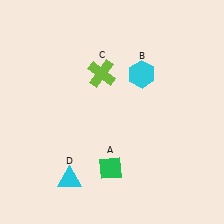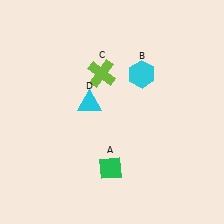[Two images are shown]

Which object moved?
The cyan triangle (D) moved up.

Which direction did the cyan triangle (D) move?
The cyan triangle (D) moved up.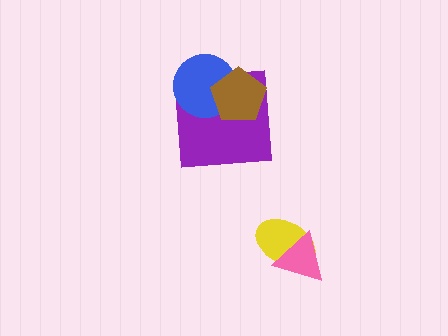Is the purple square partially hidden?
Yes, it is partially covered by another shape.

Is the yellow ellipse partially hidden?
Yes, it is partially covered by another shape.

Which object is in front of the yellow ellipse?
The pink triangle is in front of the yellow ellipse.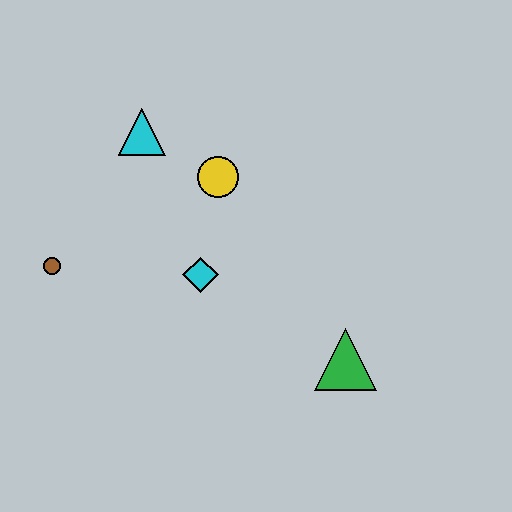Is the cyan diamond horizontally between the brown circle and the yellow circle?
Yes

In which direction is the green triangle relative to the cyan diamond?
The green triangle is to the right of the cyan diamond.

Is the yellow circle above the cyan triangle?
No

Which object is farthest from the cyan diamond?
The green triangle is farthest from the cyan diamond.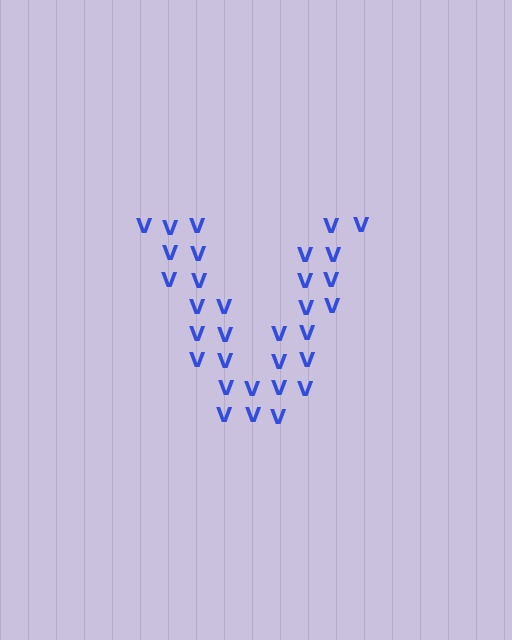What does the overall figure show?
The overall figure shows the letter V.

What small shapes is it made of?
It is made of small letter V's.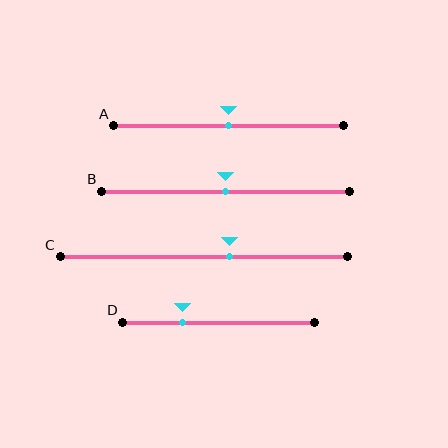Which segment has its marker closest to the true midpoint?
Segment A has its marker closest to the true midpoint.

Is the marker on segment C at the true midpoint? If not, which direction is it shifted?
No, the marker on segment C is shifted to the right by about 9% of the segment length.